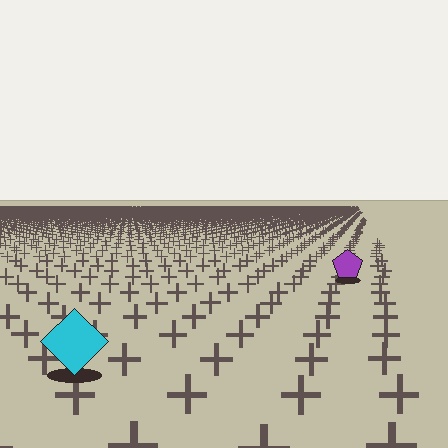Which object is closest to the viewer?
The cyan diamond is closest. The texture marks near it are larger and more spread out.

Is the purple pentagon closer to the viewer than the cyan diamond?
No. The cyan diamond is closer — you can tell from the texture gradient: the ground texture is coarser near it.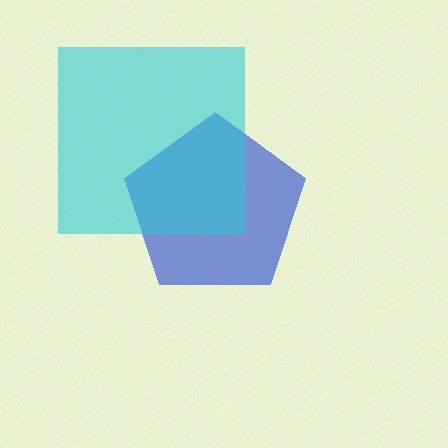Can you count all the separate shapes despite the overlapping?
Yes, there are 2 separate shapes.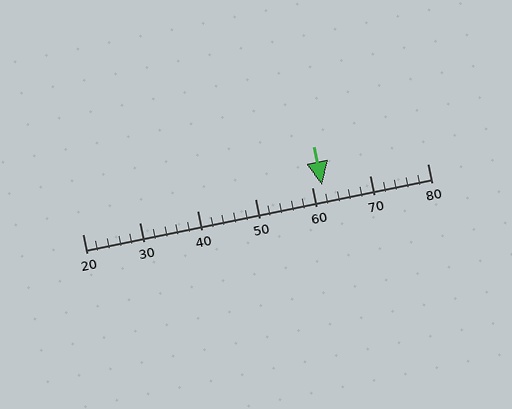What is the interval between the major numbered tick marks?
The major tick marks are spaced 10 units apart.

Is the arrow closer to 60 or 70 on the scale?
The arrow is closer to 60.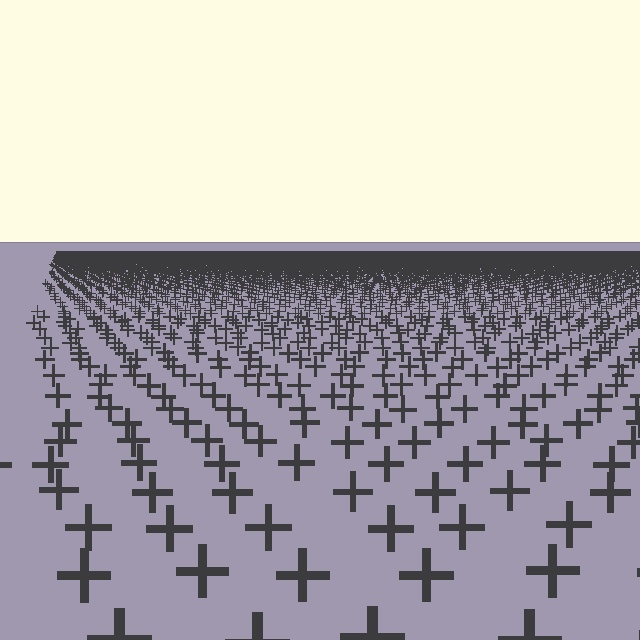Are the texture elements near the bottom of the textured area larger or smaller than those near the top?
Larger. Near the bottom, elements are closer to the viewer and appear at a bigger on-screen size.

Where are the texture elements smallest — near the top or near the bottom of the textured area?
Near the top.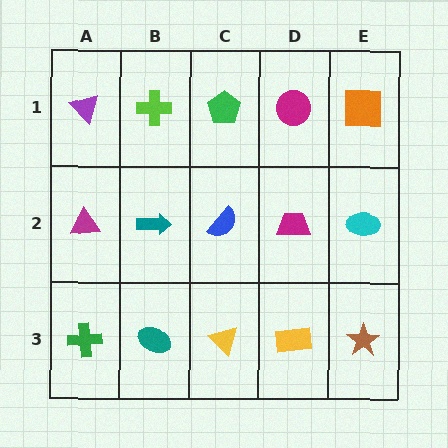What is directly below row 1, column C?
A blue semicircle.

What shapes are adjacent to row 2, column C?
A green pentagon (row 1, column C), a yellow triangle (row 3, column C), a teal arrow (row 2, column B), a magenta trapezoid (row 2, column D).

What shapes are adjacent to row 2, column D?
A magenta circle (row 1, column D), a yellow rectangle (row 3, column D), a blue semicircle (row 2, column C), a cyan ellipse (row 2, column E).